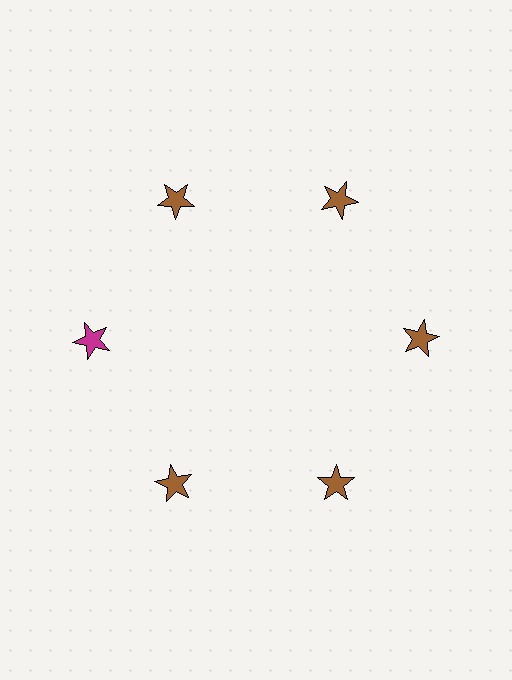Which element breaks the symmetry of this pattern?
The magenta star at roughly the 9 o'clock position breaks the symmetry. All other shapes are brown stars.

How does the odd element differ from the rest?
It has a different color: magenta instead of brown.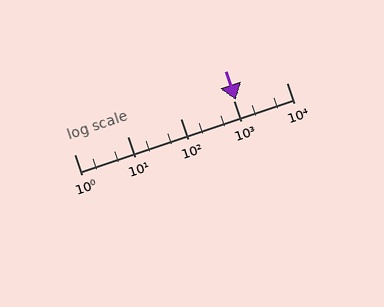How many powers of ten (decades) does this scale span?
The scale spans 4 decades, from 1 to 10000.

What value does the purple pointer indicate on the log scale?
The pointer indicates approximately 1100.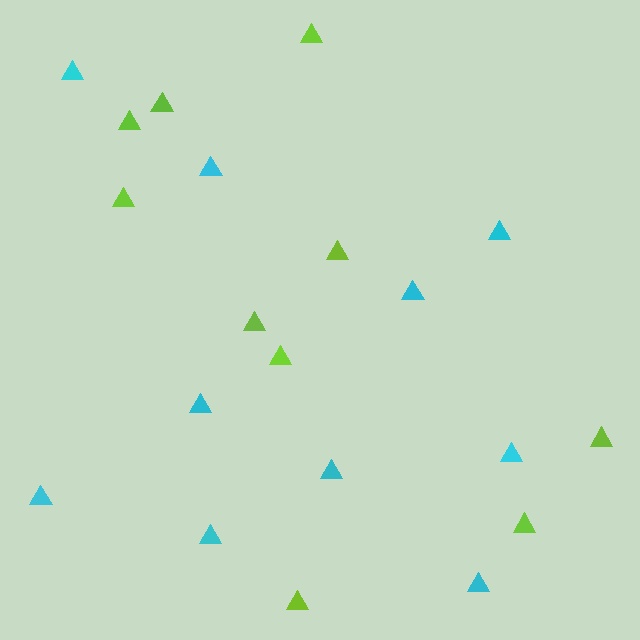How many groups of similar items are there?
There are 2 groups: one group of lime triangles (10) and one group of cyan triangles (10).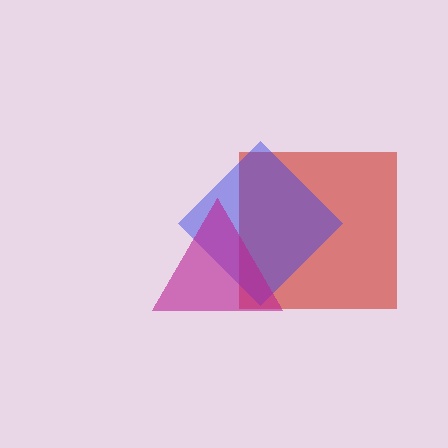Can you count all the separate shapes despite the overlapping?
Yes, there are 3 separate shapes.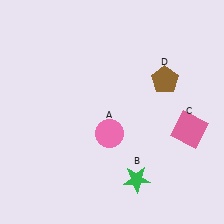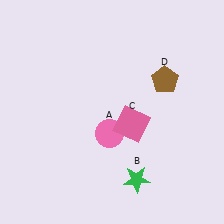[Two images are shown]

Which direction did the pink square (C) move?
The pink square (C) moved left.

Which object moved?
The pink square (C) moved left.